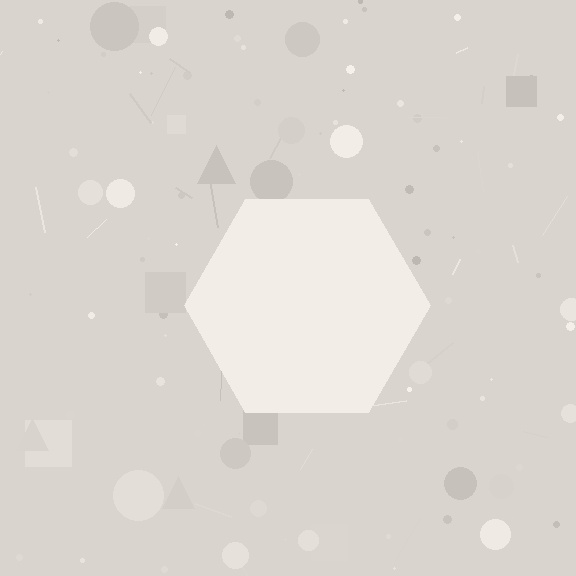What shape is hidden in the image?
A hexagon is hidden in the image.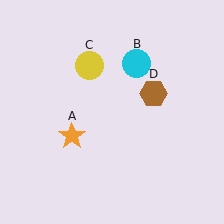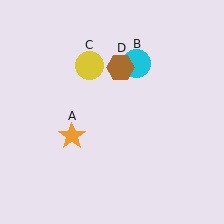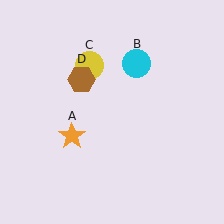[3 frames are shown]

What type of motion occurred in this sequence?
The brown hexagon (object D) rotated counterclockwise around the center of the scene.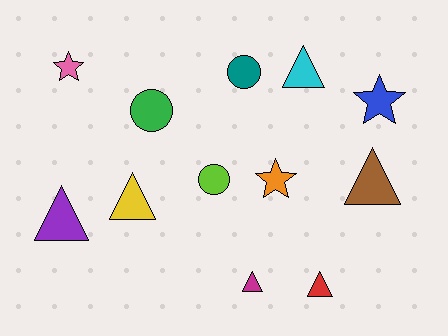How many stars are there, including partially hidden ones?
There are 3 stars.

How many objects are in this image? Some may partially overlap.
There are 12 objects.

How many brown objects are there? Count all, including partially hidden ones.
There is 1 brown object.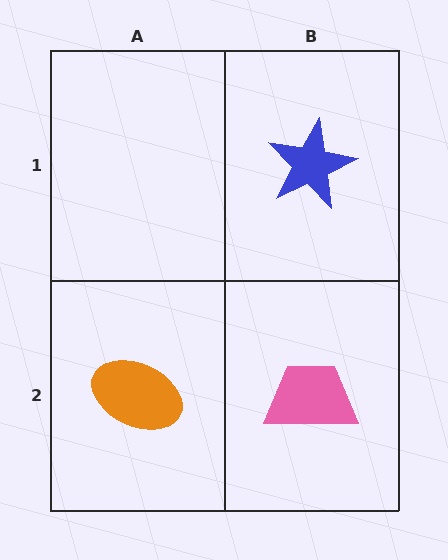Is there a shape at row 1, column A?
No, that cell is empty.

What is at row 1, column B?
A blue star.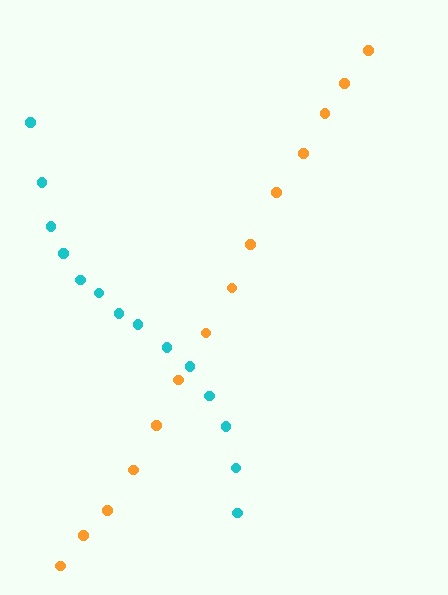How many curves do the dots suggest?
There are 2 distinct paths.